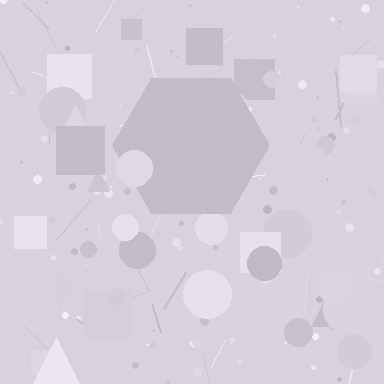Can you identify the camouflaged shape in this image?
The camouflaged shape is a hexagon.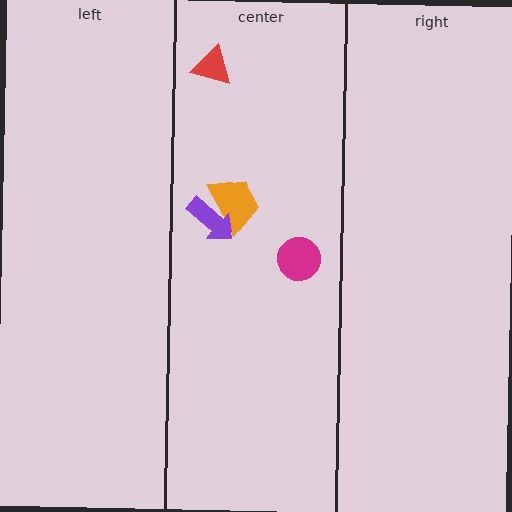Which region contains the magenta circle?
The center region.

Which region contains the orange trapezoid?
The center region.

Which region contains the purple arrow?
The center region.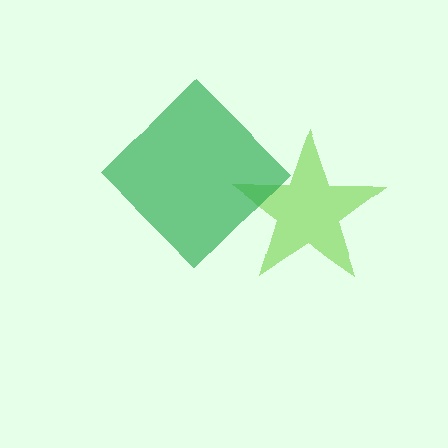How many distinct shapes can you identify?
There are 2 distinct shapes: a lime star, a green diamond.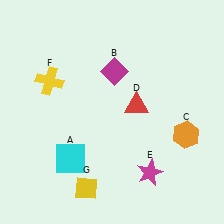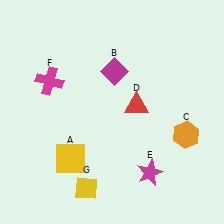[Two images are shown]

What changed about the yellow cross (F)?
In Image 1, F is yellow. In Image 2, it changed to magenta.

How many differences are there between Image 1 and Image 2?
There are 2 differences between the two images.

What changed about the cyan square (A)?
In Image 1, A is cyan. In Image 2, it changed to yellow.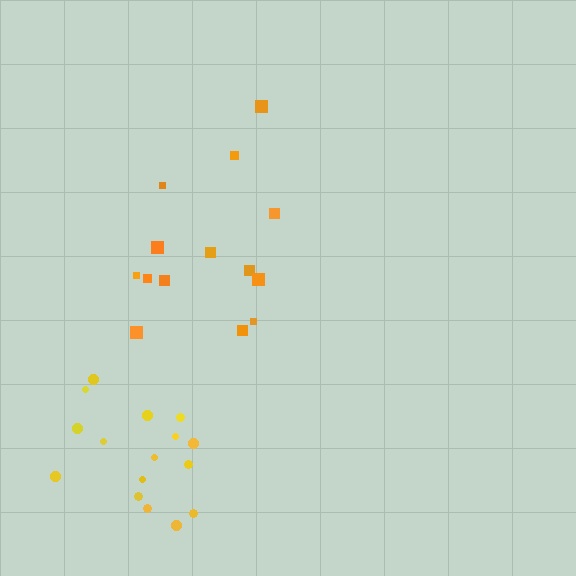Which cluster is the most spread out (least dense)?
Orange.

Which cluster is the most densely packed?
Yellow.